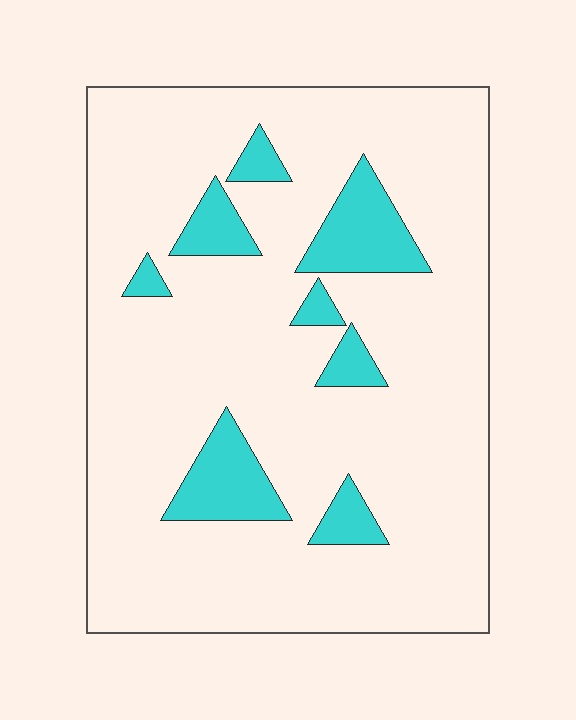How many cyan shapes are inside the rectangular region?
8.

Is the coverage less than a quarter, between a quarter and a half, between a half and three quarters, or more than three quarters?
Less than a quarter.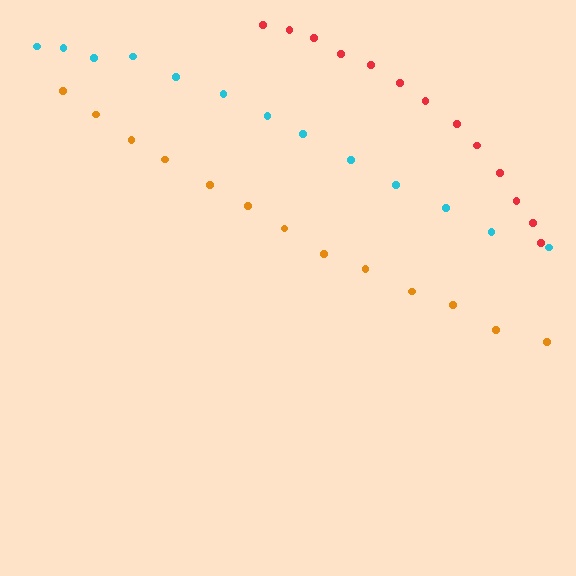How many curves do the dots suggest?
There are 3 distinct paths.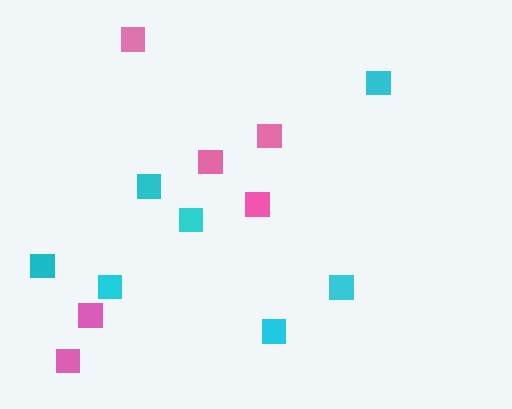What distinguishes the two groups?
There are 2 groups: one group of cyan squares (7) and one group of pink squares (6).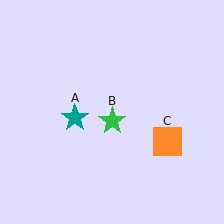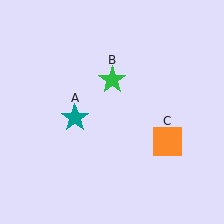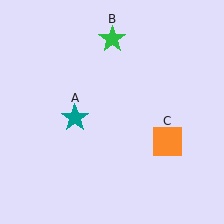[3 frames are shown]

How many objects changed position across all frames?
1 object changed position: green star (object B).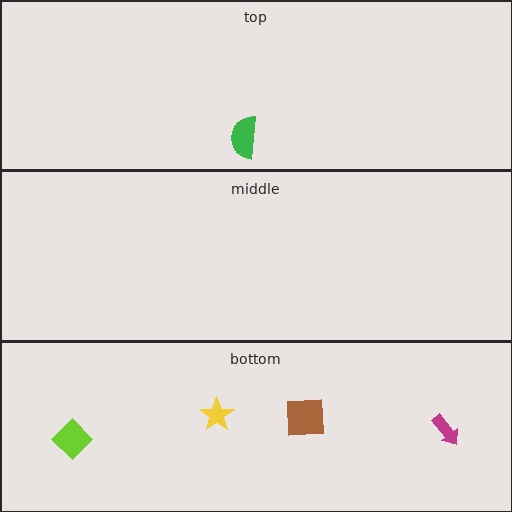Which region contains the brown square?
The bottom region.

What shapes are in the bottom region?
The yellow star, the magenta arrow, the lime diamond, the brown square.